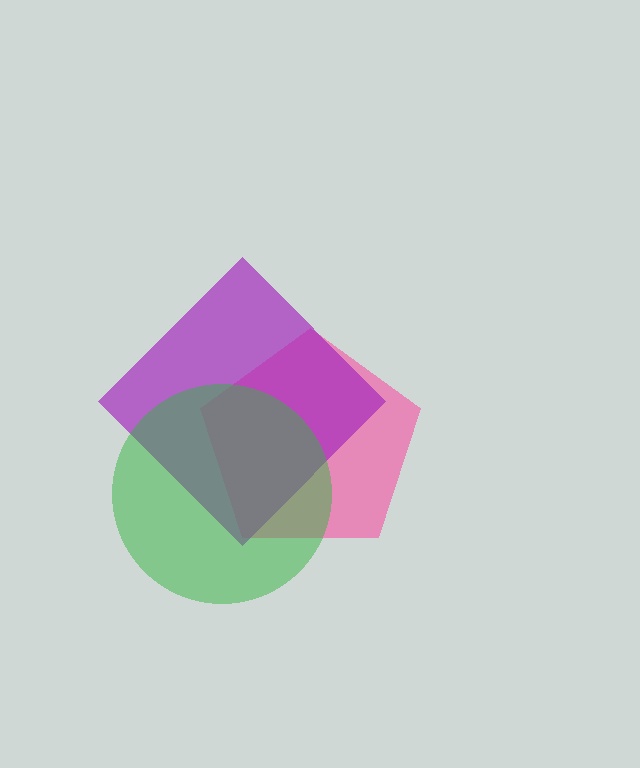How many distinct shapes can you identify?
There are 3 distinct shapes: a pink pentagon, a purple diamond, a green circle.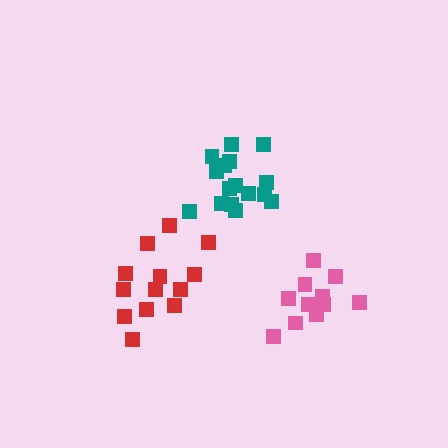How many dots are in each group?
Group 1: 11 dots, Group 2: 16 dots, Group 3: 13 dots (40 total).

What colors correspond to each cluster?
The clusters are colored: pink, teal, red.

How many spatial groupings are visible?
There are 3 spatial groupings.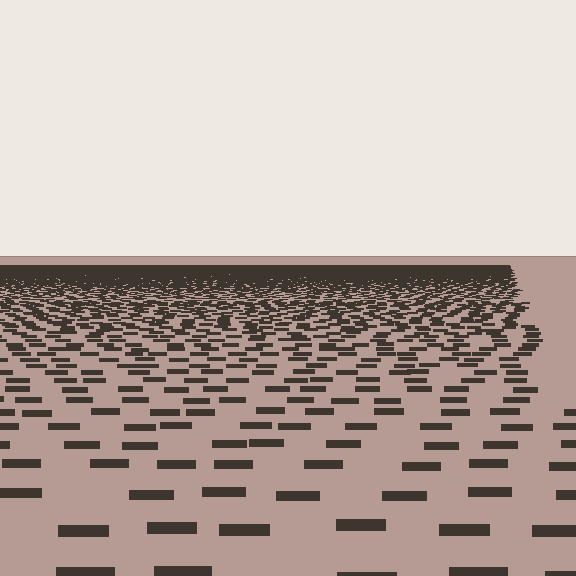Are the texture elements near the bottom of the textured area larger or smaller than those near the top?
Larger. Near the bottom, elements are closer to the viewer and appear at a bigger on-screen size.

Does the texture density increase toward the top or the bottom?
Density increases toward the top.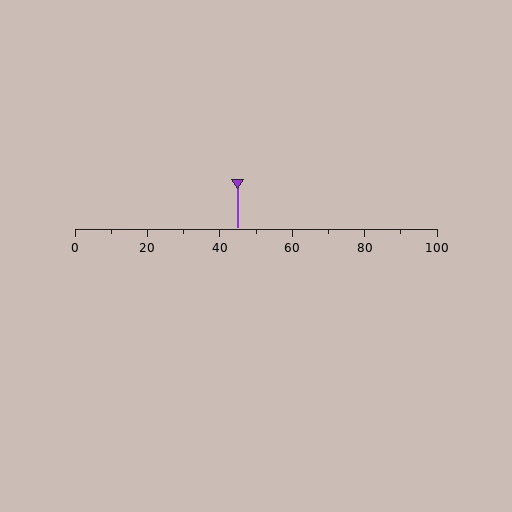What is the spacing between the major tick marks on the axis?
The major ticks are spaced 20 apart.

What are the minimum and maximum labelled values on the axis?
The axis runs from 0 to 100.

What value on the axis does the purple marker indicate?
The marker indicates approximately 45.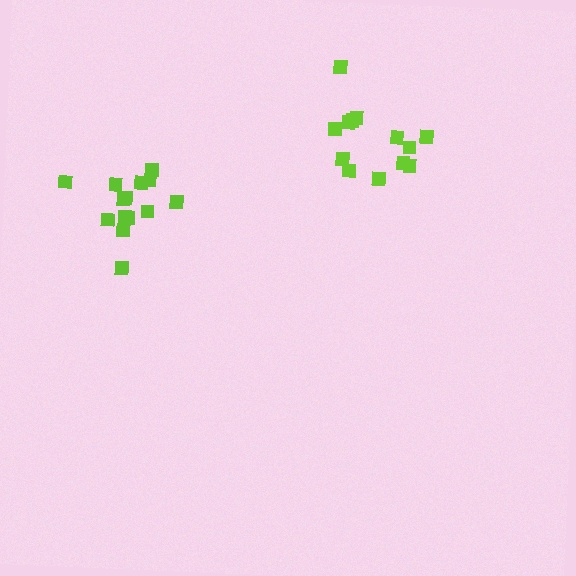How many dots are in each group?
Group 1: 14 dots, Group 2: 13 dots (27 total).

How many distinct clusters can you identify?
There are 2 distinct clusters.